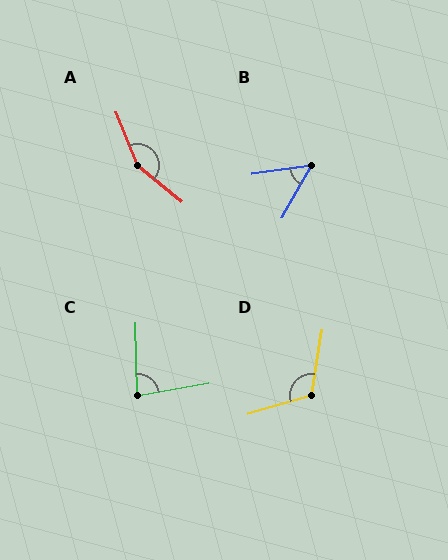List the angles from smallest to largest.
B (53°), C (81°), D (115°), A (151°).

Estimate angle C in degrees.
Approximately 81 degrees.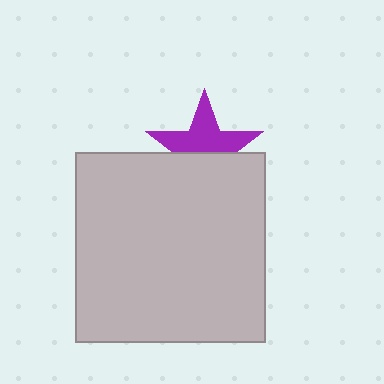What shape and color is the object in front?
The object in front is a light gray square.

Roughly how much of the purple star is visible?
About half of it is visible (roughly 55%).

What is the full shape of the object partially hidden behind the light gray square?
The partially hidden object is a purple star.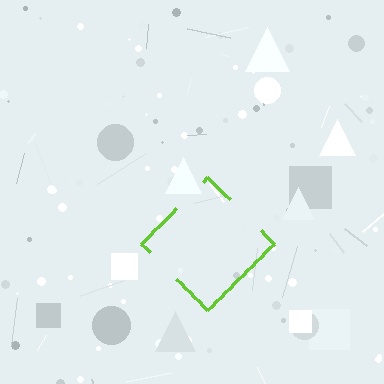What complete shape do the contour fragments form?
The contour fragments form a diamond.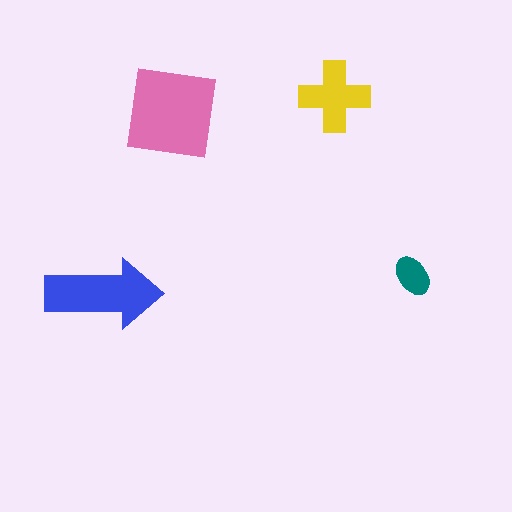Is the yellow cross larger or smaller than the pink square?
Smaller.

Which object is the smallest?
The teal ellipse.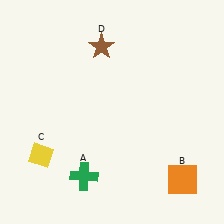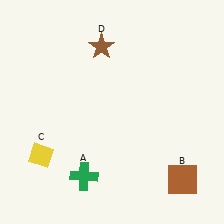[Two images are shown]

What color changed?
The square (B) changed from orange in Image 1 to brown in Image 2.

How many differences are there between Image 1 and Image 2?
There is 1 difference between the two images.